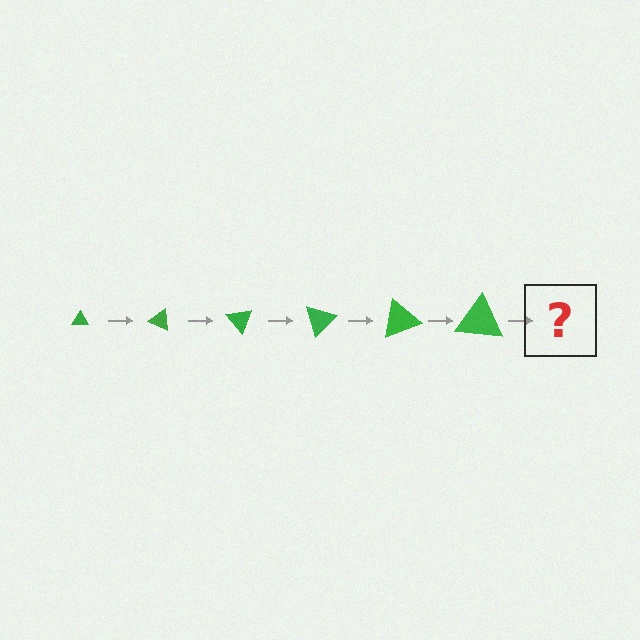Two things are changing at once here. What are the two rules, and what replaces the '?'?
The two rules are that the triangle grows larger each step and it rotates 25 degrees each step. The '?' should be a triangle, larger than the previous one and rotated 150 degrees from the start.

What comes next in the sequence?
The next element should be a triangle, larger than the previous one and rotated 150 degrees from the start.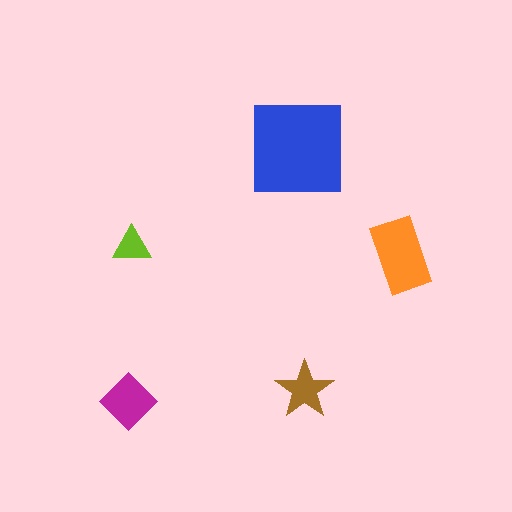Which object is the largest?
The blue square.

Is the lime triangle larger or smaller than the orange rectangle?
Smaller.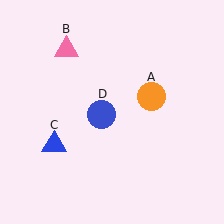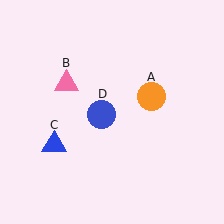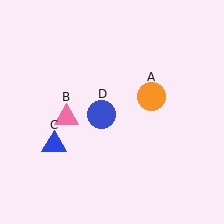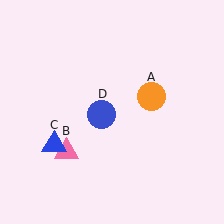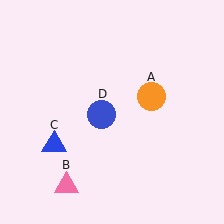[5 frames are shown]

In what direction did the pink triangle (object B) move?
The pink triangle (object B) moved down.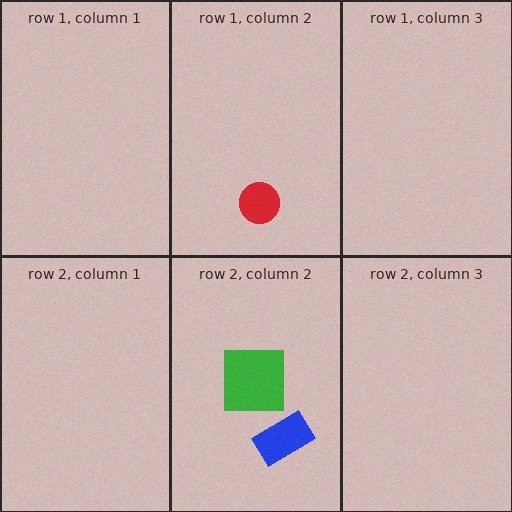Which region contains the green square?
The row 2, column 2 region.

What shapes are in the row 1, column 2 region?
The red circle.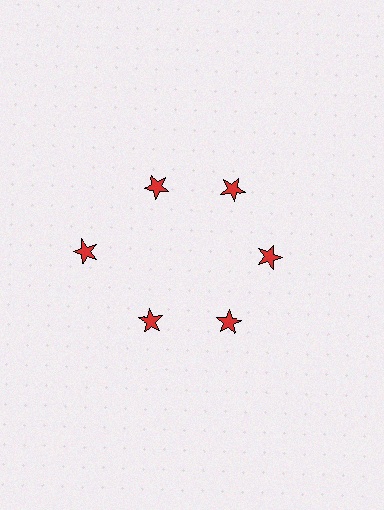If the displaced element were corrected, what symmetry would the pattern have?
It would have 6-fold rotational symmetry — the pattern would map onto itself every 60 degrees.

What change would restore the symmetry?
The symmetry would be restored by moving it inward, back onto the ring so that all 6 stars sit at equal angles and equal distance from the center.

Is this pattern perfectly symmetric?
No. The 6 red stars are arranged in a ring, but one element near the 9 o'clock position is pushed outward from the center, breaking the 6-fold rotational symmetry.